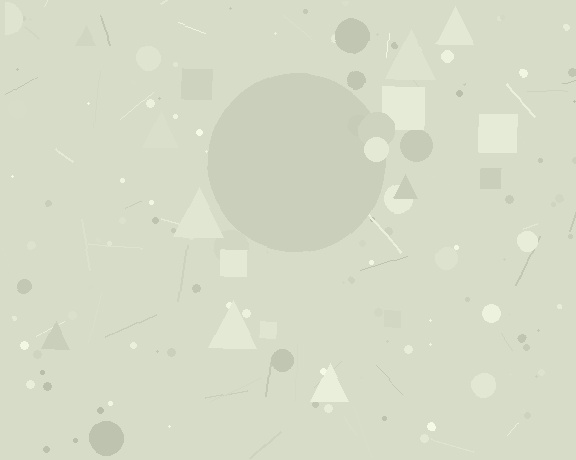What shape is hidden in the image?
A circle is hidden in the image.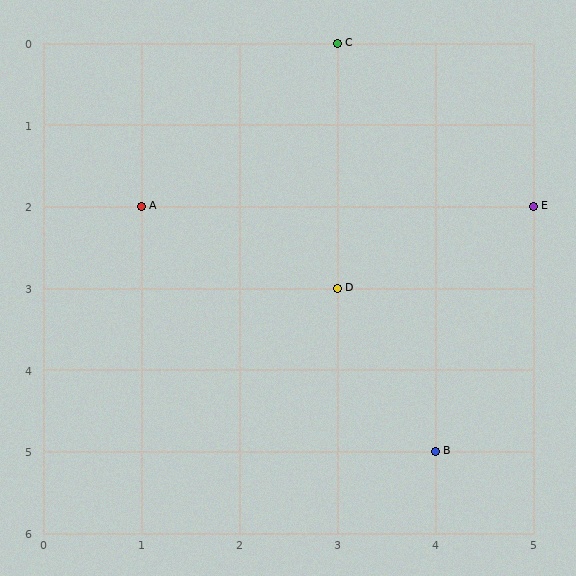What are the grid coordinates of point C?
Point C is at grid coordinates (3, 0).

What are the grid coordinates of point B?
Point B is at grid coordinates (4, 5).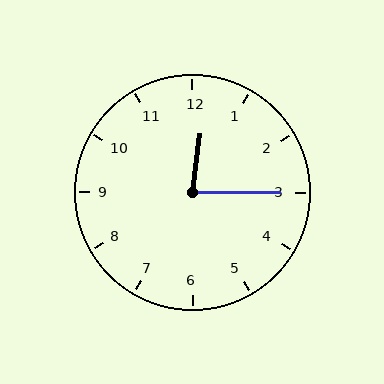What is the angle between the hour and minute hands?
Approximately 82 degrees.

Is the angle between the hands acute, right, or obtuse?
It is acute.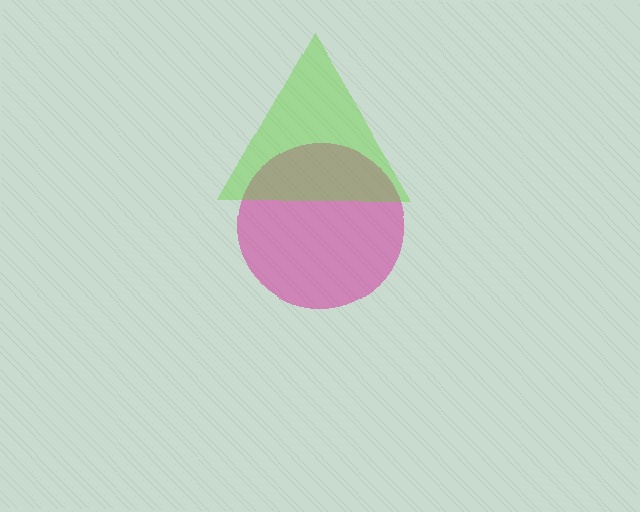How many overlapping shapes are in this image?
There are 2 overlapping shapes in the image.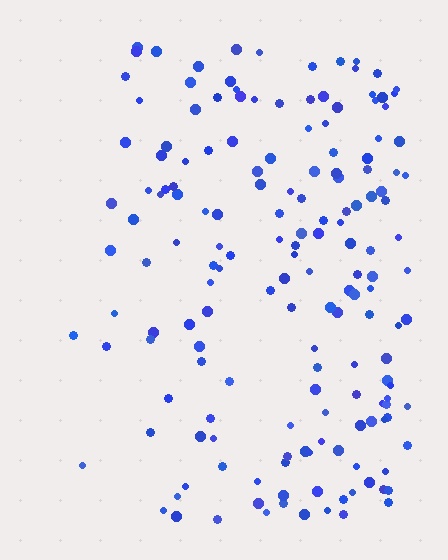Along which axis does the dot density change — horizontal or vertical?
Horizontal.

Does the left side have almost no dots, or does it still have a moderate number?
Still a moderate number, just noticeably fewer than the right.